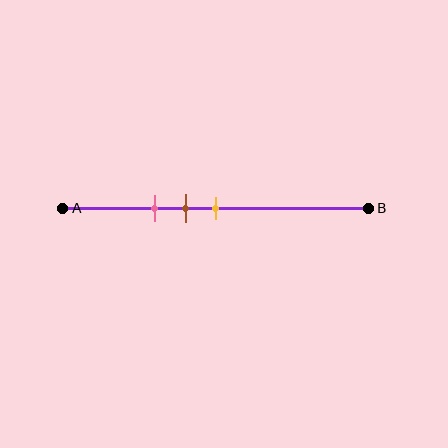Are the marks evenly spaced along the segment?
Yes, the marks are approximately evenly spaced.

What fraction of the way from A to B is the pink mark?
The pink mark is approximately 30% (0.3) of the way from A to B.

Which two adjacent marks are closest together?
The brown and yellow marks are the closest adjacent pair.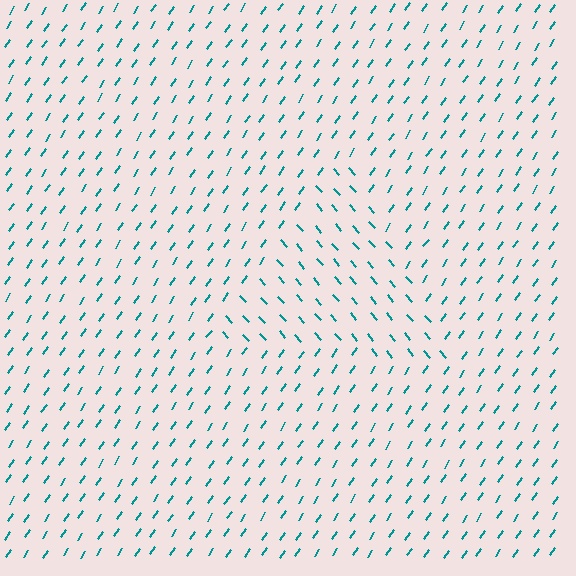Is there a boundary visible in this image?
Yes, there is a texture boundary formed by a change in line orientation.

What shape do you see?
I see a triangle.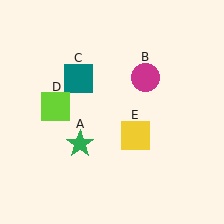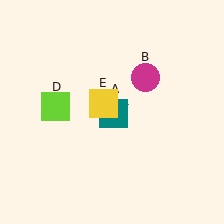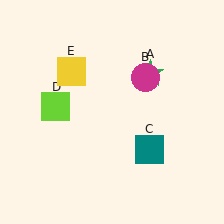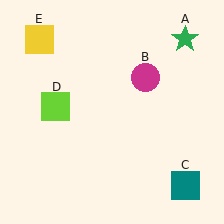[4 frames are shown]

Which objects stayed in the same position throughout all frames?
Magenta circle (object B) and lime square (object D) remained stationary.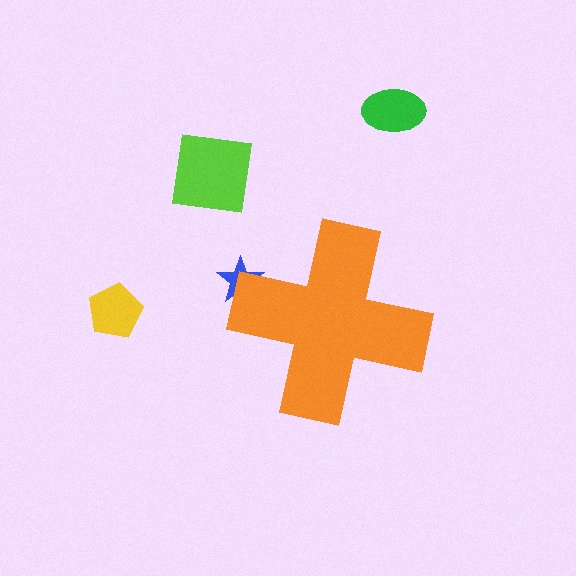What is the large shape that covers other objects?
An orange cross.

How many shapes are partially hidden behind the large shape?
1 shape is partially hidden.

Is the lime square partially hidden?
No, the lime square is fully visible.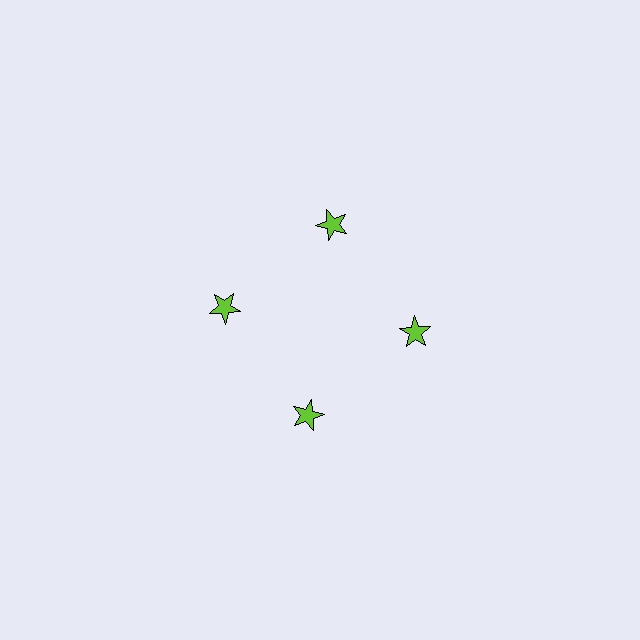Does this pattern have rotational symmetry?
Yes, this pattern has 4-fold rotational symmetry. It looks the same after rotating 90 degrees around the center.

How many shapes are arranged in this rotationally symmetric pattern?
There are 4 shapes, arranged in 4 groups of 1.